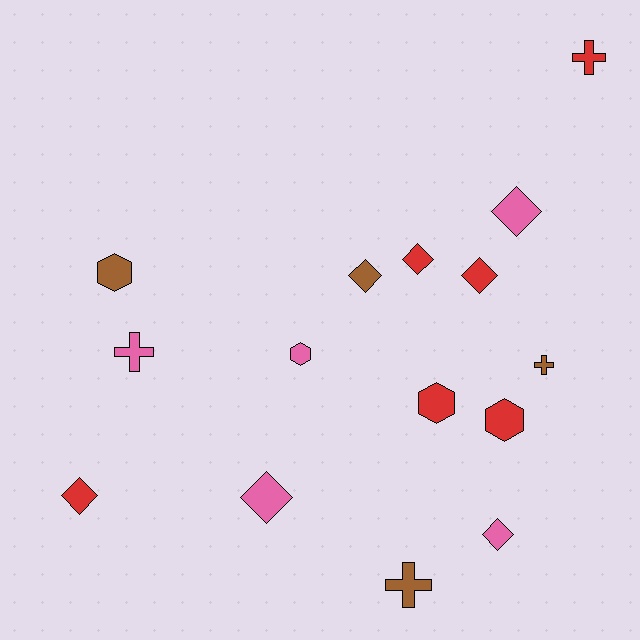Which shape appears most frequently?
Diamond, with 7 objects.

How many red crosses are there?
There is 1 red cross.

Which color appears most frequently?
Red, with 6 objects.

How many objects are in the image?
There are 15 objects.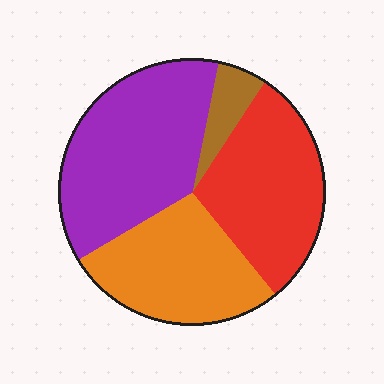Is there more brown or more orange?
Orange.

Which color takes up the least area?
Brown, at roughly 5%.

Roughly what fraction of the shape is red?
Red takes up about one third (1/3) of the shape.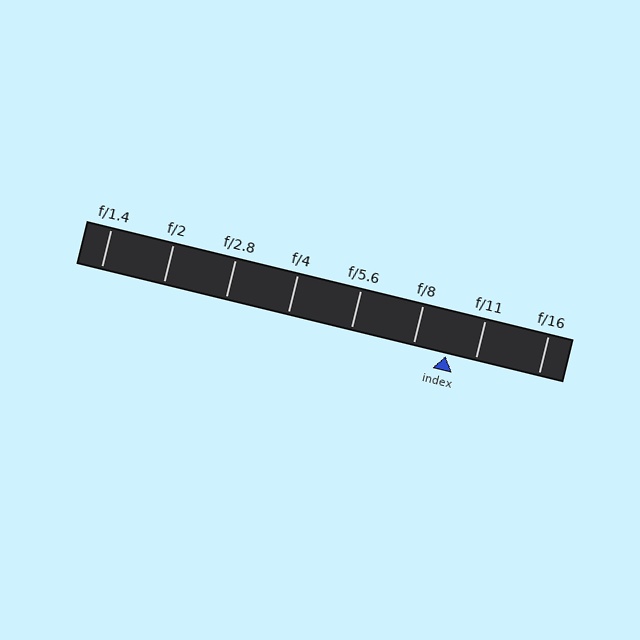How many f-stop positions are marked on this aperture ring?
There are 8 f-stop positions marked.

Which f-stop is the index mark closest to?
The index mark is closest to f/11.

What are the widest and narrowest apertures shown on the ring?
The widest aperture shown is f/1.4 and the narrowest is f/16.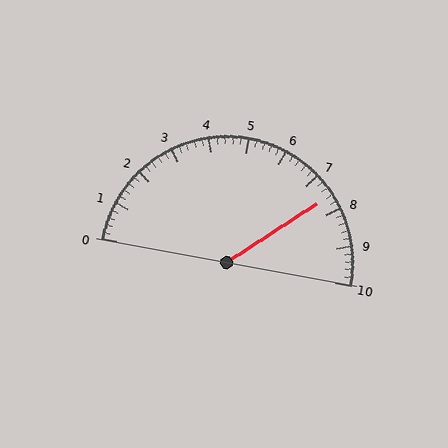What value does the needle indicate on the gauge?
The needle indicates approximately 7.6.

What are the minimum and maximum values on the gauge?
The gauge ranges from 0 to 10.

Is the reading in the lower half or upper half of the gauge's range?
The reading is in the upper half of the range (0 to 10).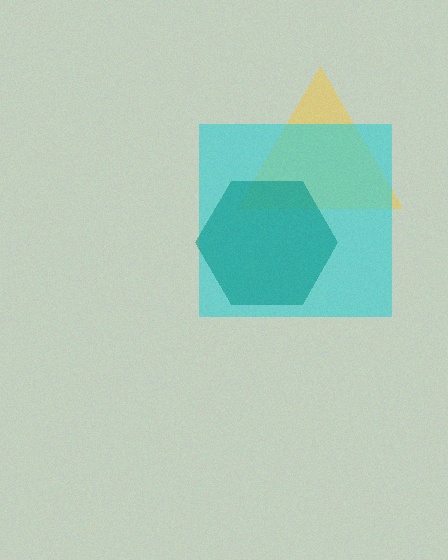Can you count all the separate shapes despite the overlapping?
Yes, there are 3 separate shapes.